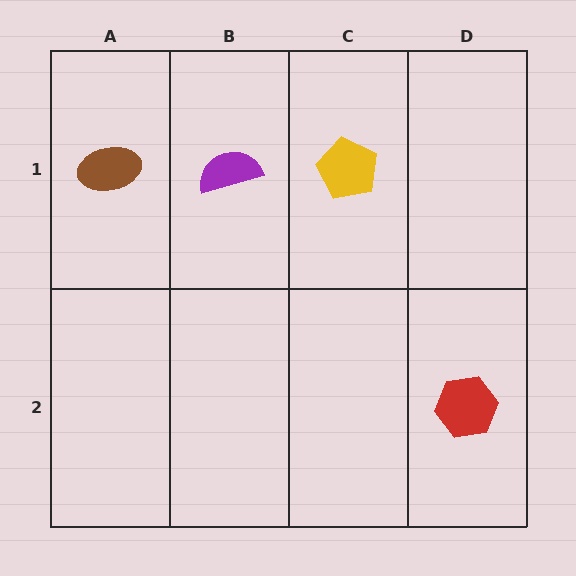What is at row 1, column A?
A brown ellipse.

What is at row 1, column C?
A yellow pentagon.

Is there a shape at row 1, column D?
No, that cell is empty.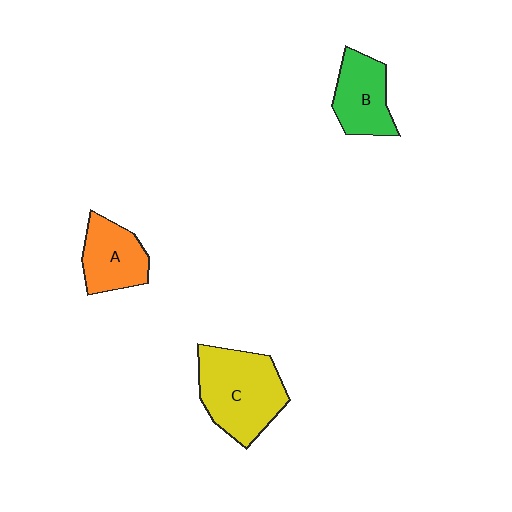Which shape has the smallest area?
Shape A (orange).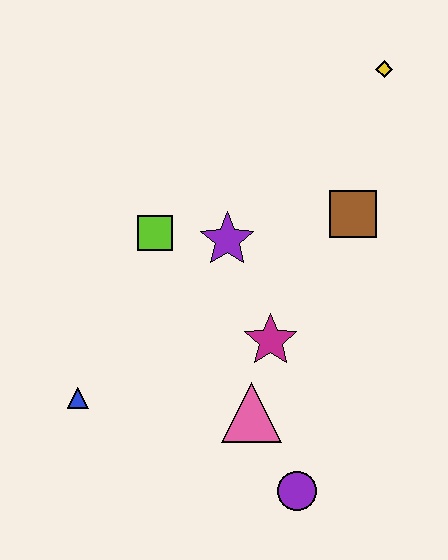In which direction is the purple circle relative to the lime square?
The purple circle is below the lime square.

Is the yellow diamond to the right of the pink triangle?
Yes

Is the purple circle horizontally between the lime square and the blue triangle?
No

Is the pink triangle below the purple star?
Yes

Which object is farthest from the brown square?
The blue triangle is farthest from the brown square.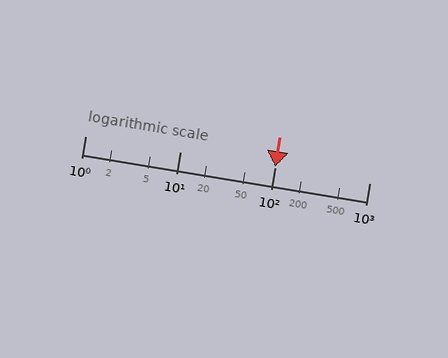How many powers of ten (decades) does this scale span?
The scale spans 3 decades, from 1 to 1000.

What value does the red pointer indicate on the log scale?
The pointer indicates approximately 100.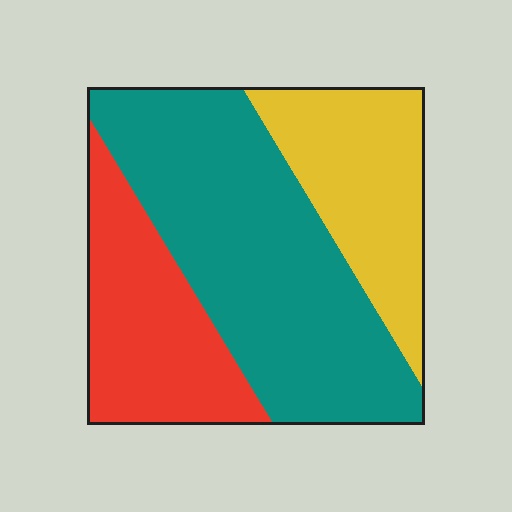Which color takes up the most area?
Teal, at roughly 50%.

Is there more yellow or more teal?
Teal.